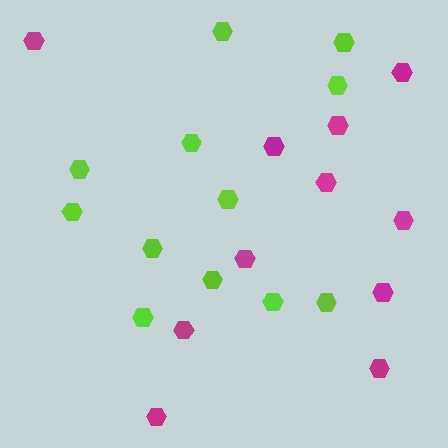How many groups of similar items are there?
There are 2 groups: one group of lime hexagons (12) and one group of magenta hexagons (11).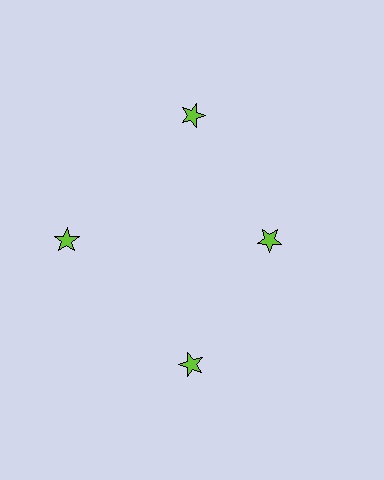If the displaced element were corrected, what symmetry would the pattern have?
It would have 4-fold rotational symmetry — the pattern would map onto itself every 90 degrees.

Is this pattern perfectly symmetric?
No. The 4 lime stars are arranged in a ring, but one element near the 3 o'clock position is pulled inward toward the center, breaking the 4-fold rotational symmetry.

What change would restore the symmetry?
The symmetry would be restored by moving it outward, back onto the ring so that all 4 stars sit at equal angles and equal distance from the center.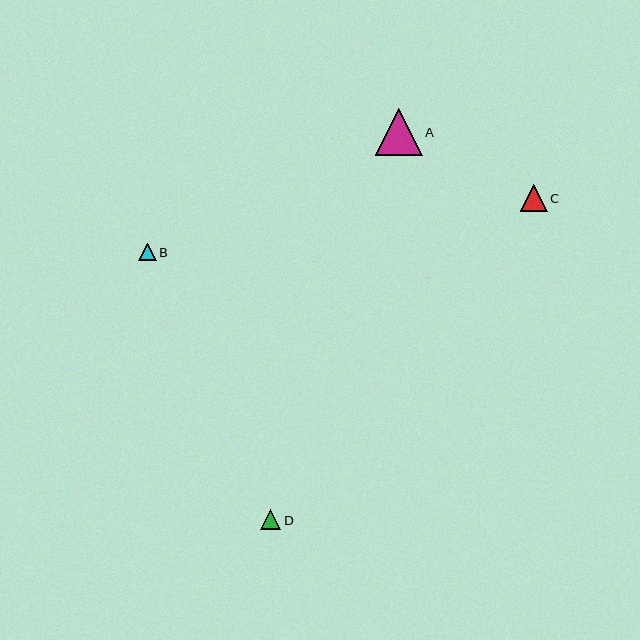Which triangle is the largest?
Triangle A is the largest with a size of approximately 47 pixels.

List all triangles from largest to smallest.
From largest to smallest: A, C, D, B.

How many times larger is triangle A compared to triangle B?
Triangle A is approximately 2.6 times the size of triangle B.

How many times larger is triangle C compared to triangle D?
Triangle C is approximately 1.3 times the size of triangle D.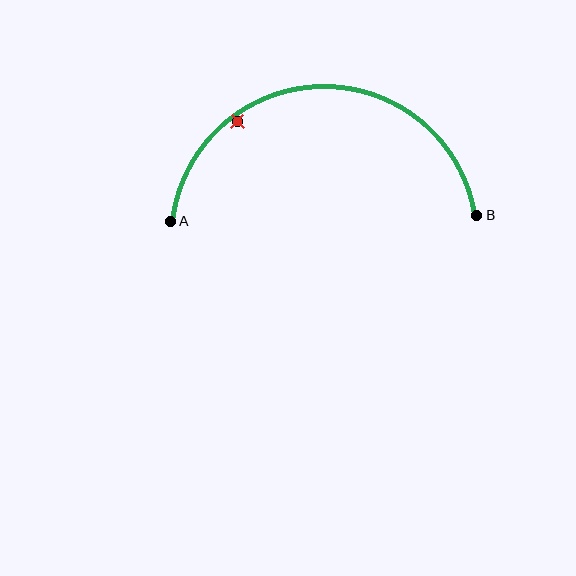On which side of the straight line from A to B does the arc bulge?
The arc bulges above the straight line connecting A and B.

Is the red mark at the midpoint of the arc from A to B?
No — the red mark does not lie on the arc at all. It sits slightly inside the curve.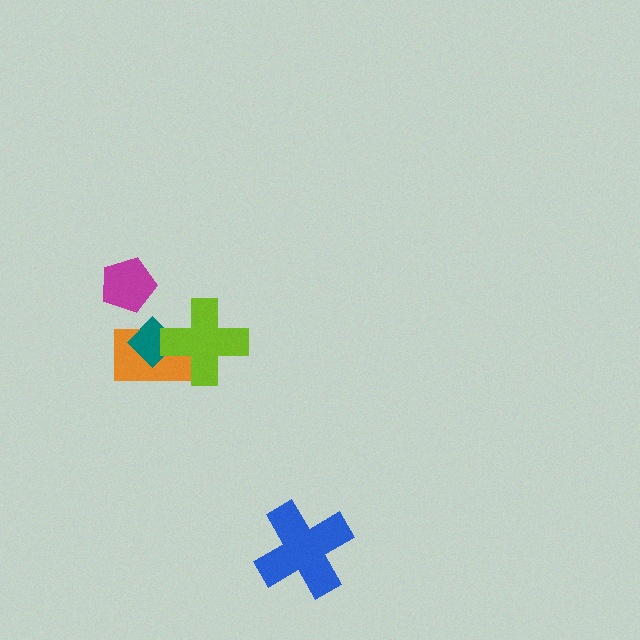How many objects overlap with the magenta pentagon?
0 objects overlap with the magenta pentagon.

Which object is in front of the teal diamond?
The lime cross is in front of the teal diamond.